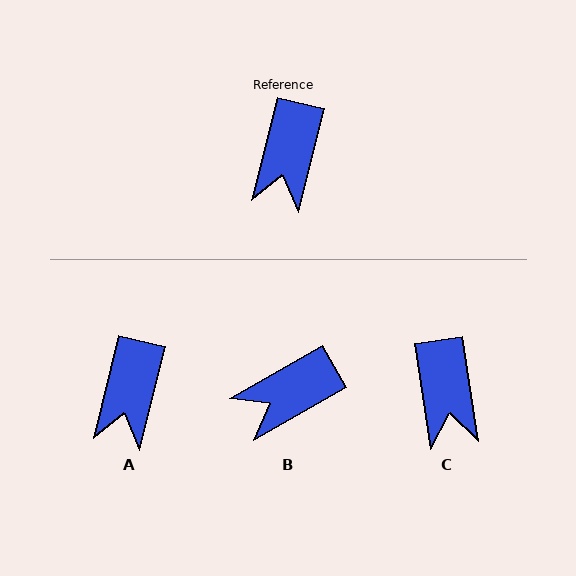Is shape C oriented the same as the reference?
No, it is off by about 23 degrees.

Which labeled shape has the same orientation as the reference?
A.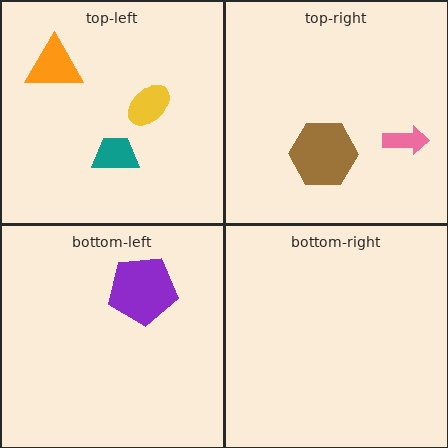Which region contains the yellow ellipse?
The top-left region.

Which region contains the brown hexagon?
The top-right region.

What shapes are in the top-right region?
The brown hexagon, the pink arrow.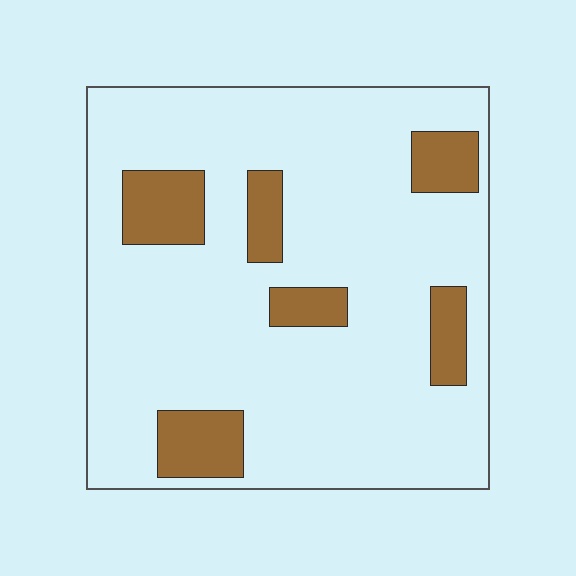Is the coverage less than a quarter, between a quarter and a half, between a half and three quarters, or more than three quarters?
Less than a quarter.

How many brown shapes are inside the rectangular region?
6.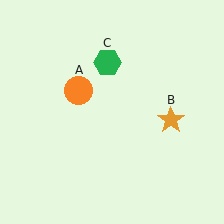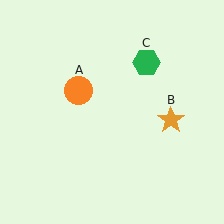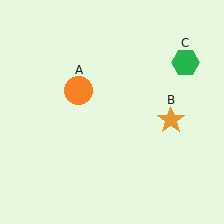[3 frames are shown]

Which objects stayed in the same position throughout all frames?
Orange circle (object A) and orange star (object B) remained stationary.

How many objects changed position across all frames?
1 object changed position: green hexagon (object C).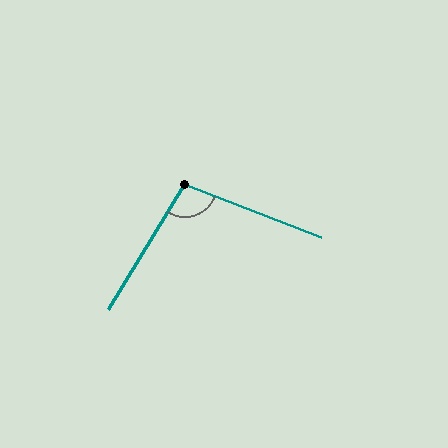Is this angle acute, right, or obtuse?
It is obtuse.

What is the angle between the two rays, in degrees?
Approximately 100 degrees.